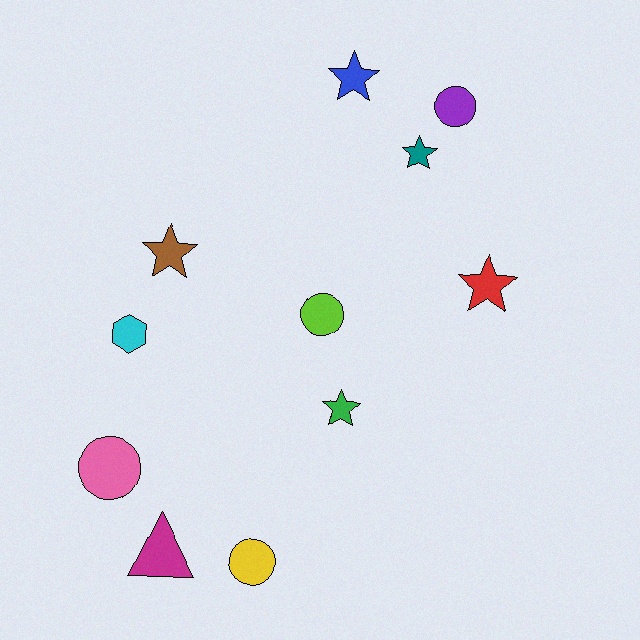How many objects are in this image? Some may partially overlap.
There are 11 objects.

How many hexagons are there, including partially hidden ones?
There is 1 hexagon.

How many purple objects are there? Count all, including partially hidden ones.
There is 1 purple object.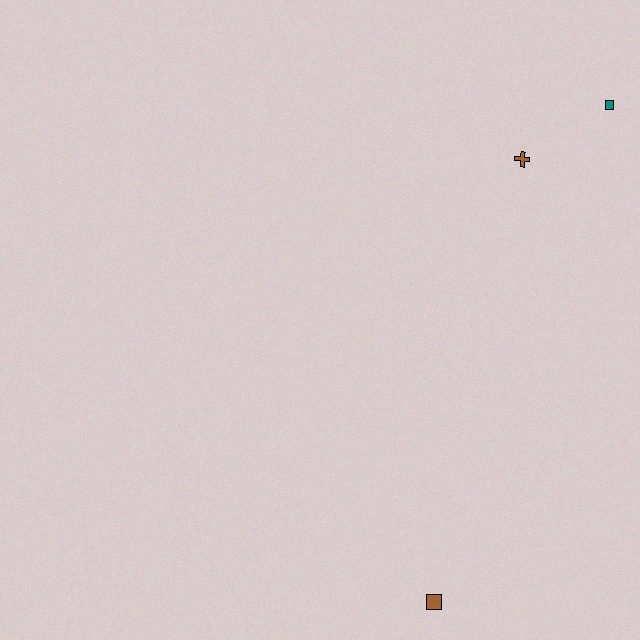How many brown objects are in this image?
There are 2 brown objects.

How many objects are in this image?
There are 3 objects.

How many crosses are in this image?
There is 1 cross.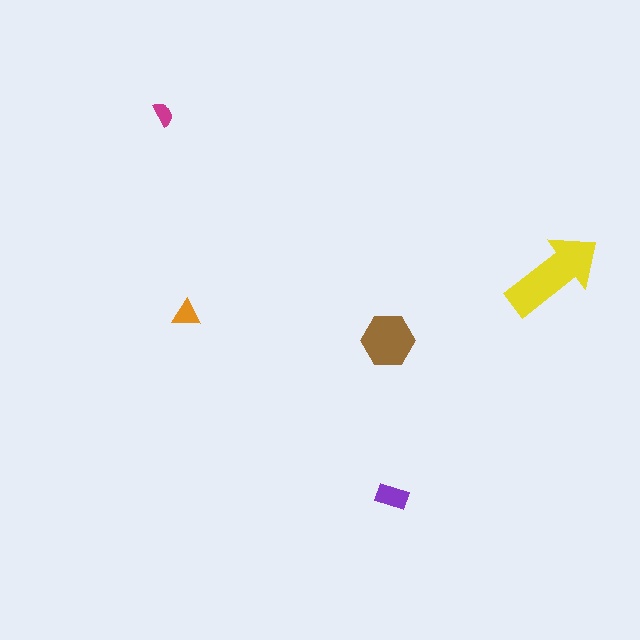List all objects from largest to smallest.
The yellow arrow, the brown hexagon, the purple rectangle, the orange triangle, the magenta semicircle.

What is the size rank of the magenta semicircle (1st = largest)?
5th.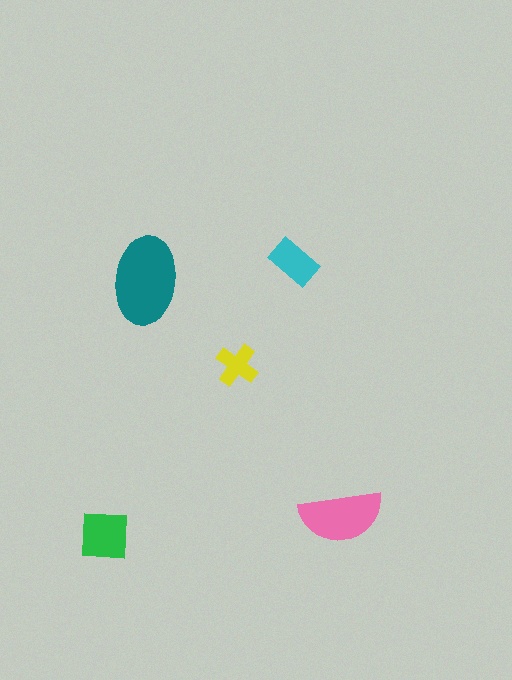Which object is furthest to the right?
The pink semicircle is rightmost.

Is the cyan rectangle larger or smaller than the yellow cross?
Larger.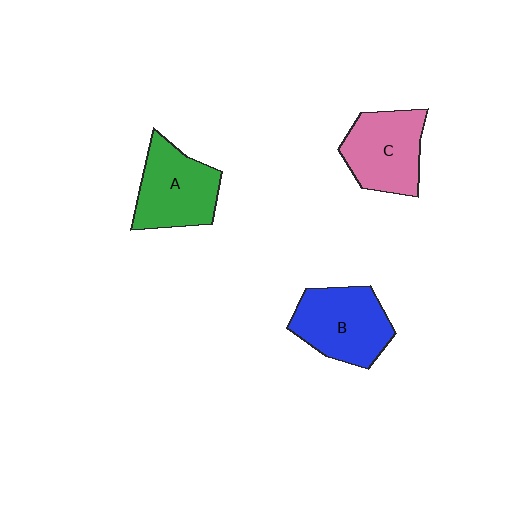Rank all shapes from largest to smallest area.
From largest to smallest: B (blue), A (green), C (pink).